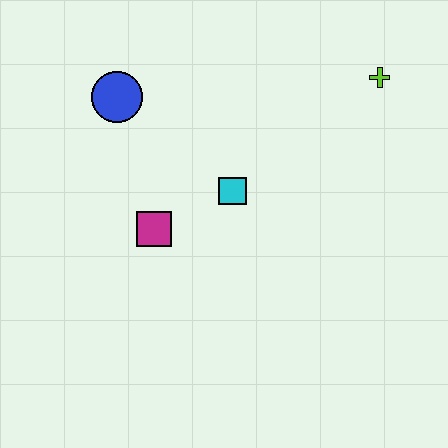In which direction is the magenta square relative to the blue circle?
The magenta square is below the blue circle.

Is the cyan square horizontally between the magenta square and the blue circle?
No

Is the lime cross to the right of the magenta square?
Yes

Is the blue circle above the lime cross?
No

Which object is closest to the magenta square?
The cyan square is closest to the magenta square.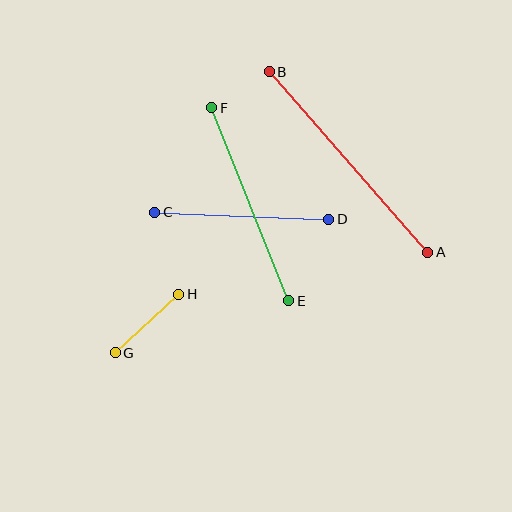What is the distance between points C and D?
The distance is approximately 174 pixels.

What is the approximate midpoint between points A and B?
The midpoint is at approximately (349, 162) pixels.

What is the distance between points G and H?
The distance is approximately 87 pixels.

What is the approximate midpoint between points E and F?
The midpoint is at approximately (250, 204) pixels.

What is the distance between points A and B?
The distance is approximately 240 pixels.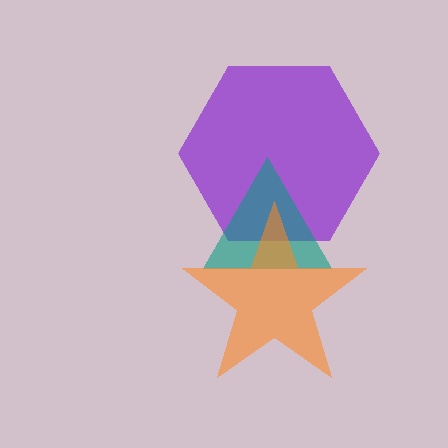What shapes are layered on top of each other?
The layered shapes are: a purple hexagon, a teal triangle, an orange star.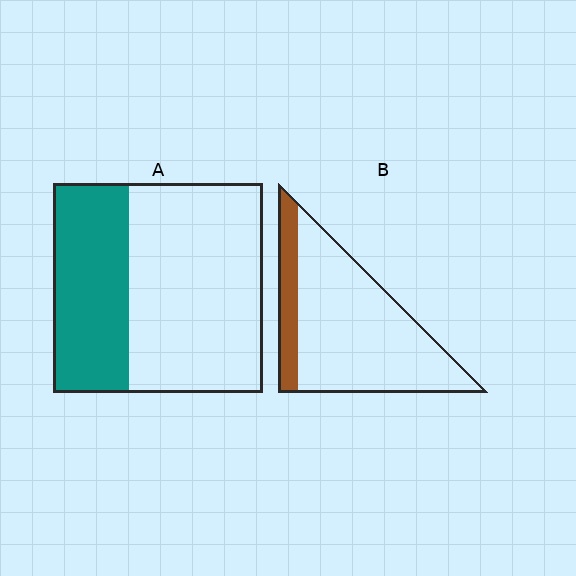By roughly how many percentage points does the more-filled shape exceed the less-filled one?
By roughly 20 percentage points (A over B).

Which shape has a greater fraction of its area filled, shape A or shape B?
Shape A.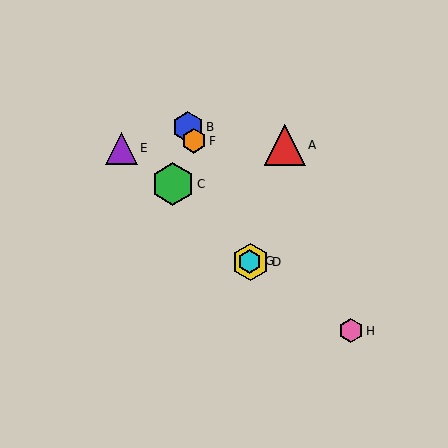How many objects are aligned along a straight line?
4 objects (B, D, F, G) are aligned along a straight line.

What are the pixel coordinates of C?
Object C is at (173, 184).